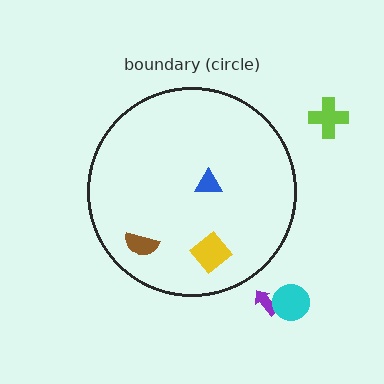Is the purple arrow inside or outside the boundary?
Outside.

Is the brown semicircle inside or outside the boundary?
Inside.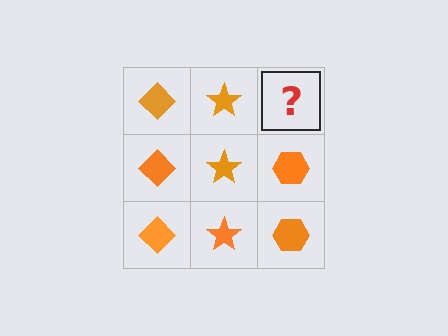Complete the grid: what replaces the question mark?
The question mark should be replaced with an orange hexagon.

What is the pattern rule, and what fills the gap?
The rule is that each column has a consistent shape. The gap should be filled with an orange hexagon.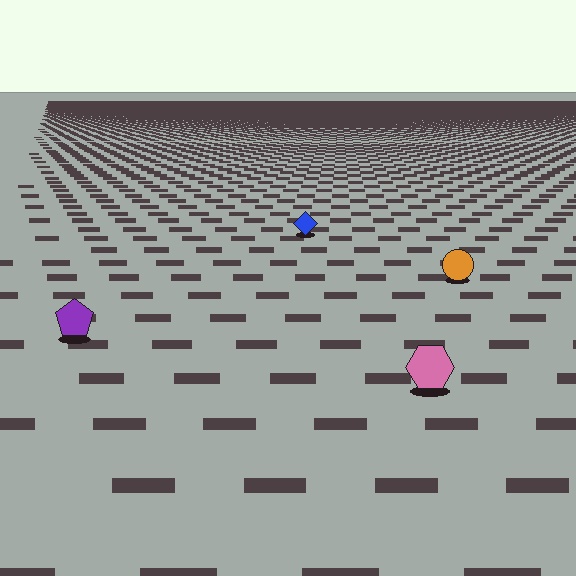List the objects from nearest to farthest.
From nearest to farthest: the pink hexagon, the purple pentagon, the orange circle, the blue diamond.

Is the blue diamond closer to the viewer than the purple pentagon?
No. The purple pentagon is closer — you can tell from the texture gradient: the ground texture is coarser near it.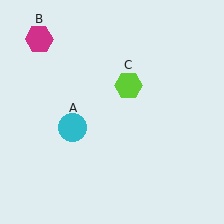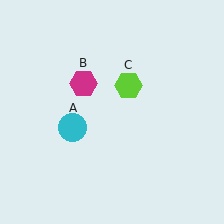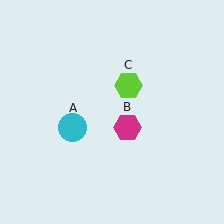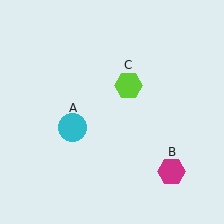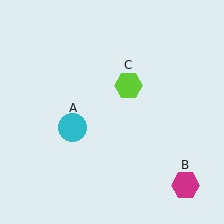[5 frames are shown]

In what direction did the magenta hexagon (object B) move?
The magenta hexagon (object B) moved down and to the right.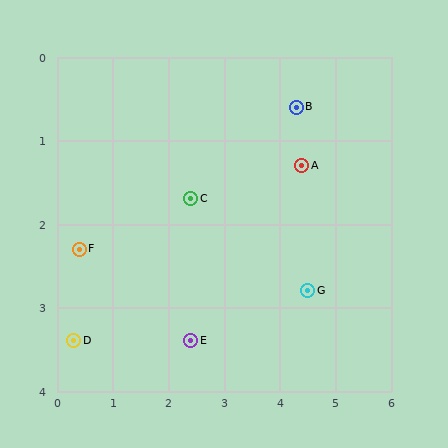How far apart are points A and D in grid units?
Points A and D are about 4.6 grid units apart.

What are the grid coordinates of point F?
Point F is at approximately (0.4, 2.3).